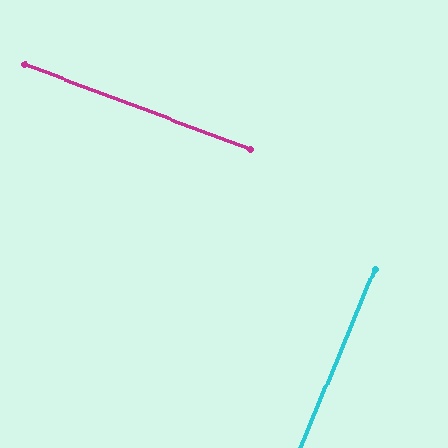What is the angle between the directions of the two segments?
Approximately 88 degrees.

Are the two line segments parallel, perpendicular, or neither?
Perpendicular — they meet at approximately 88°.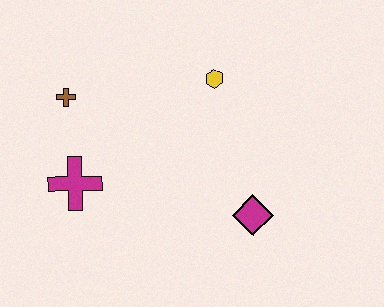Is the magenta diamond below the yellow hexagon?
Yes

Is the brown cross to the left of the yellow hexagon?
Yes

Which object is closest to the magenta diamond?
The yellow hexagon is closest to the magenta diamond.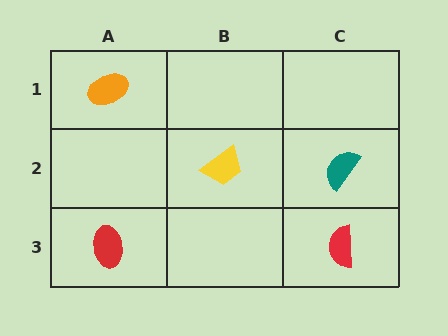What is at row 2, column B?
A yellow trapezoid.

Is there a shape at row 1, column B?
No, that cell is empty.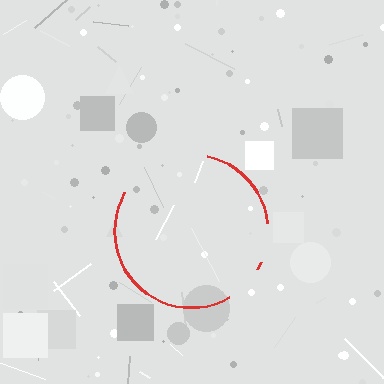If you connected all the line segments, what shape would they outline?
They would outline a circle.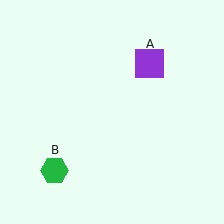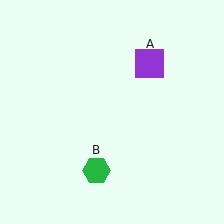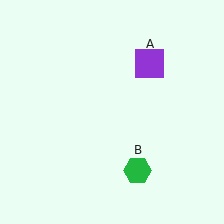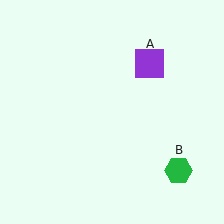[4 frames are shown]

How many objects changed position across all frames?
1 object changed position: green hexagon (object B).